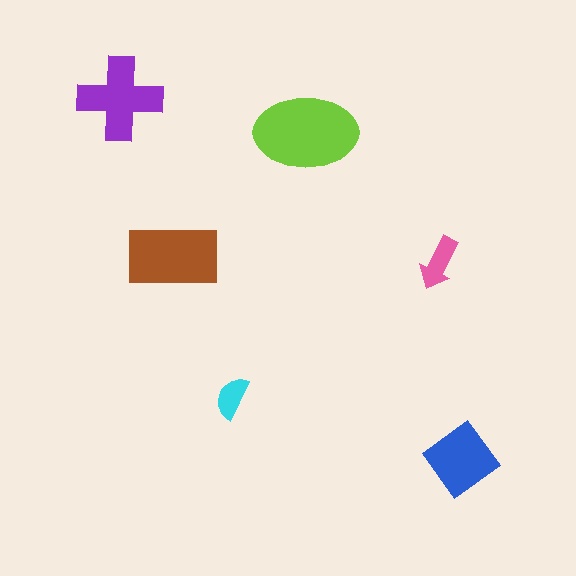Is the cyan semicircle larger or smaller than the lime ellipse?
Smaller.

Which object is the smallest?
The cyan semicircle.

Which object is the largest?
The lime ellipse.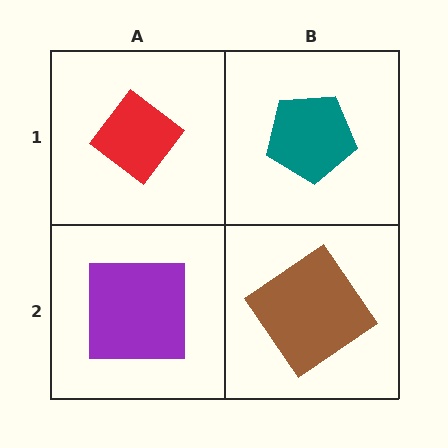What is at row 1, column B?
A teal pentagon.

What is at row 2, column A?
A purple square.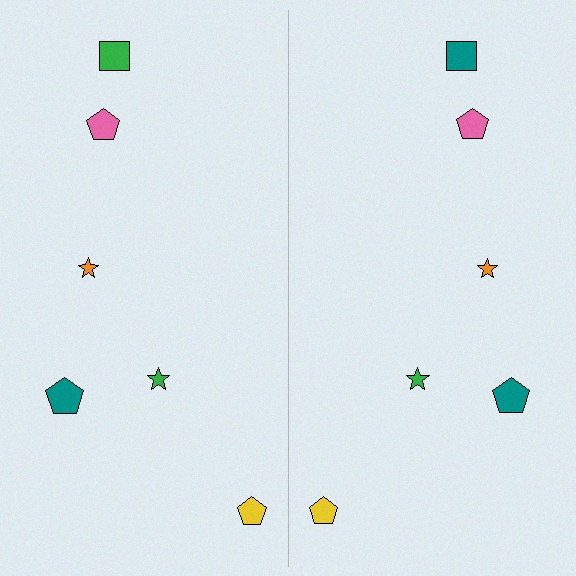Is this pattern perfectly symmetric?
No, the pattern is not perfectly symmetric. The teal square on the right side breaks the symmetry — its mirror counterpart is green.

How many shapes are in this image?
There are 12 shapes in this image.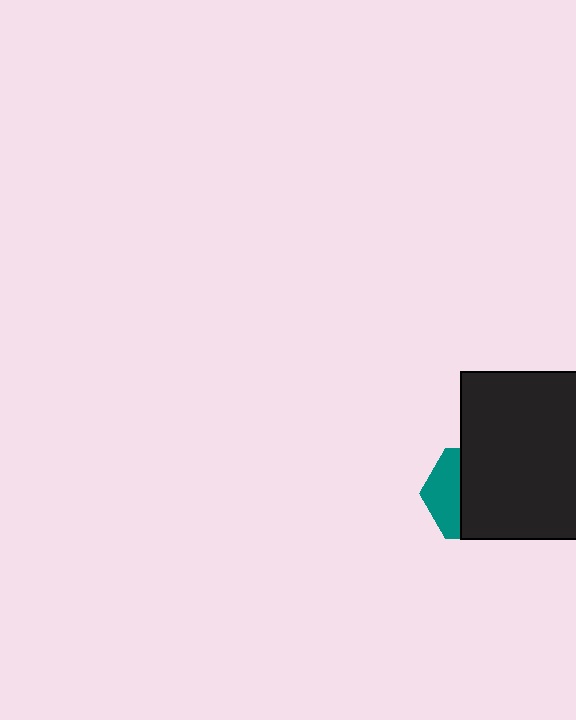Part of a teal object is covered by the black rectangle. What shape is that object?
It is a hexagon.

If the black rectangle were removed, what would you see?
You would see the complete teal hexagon.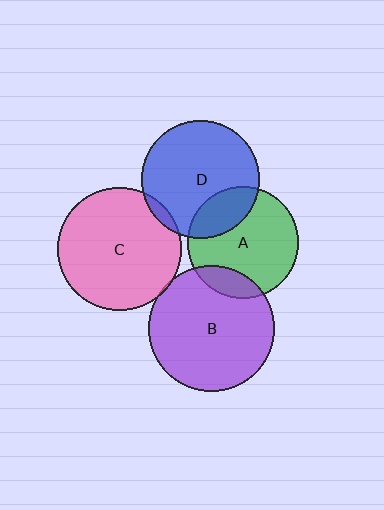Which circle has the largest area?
Circle B (purple).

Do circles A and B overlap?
Yes.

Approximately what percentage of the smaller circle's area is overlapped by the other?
Approximately 15%.